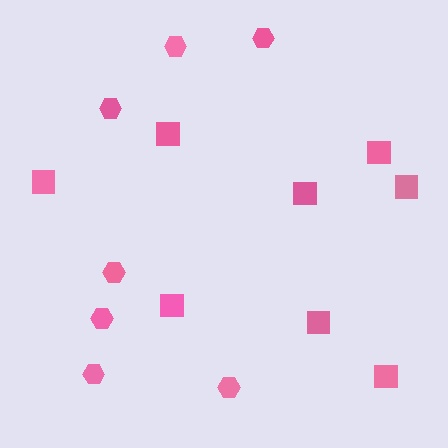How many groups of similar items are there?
There are 2 groups: one group of squares (8) and one group of hexagons (7).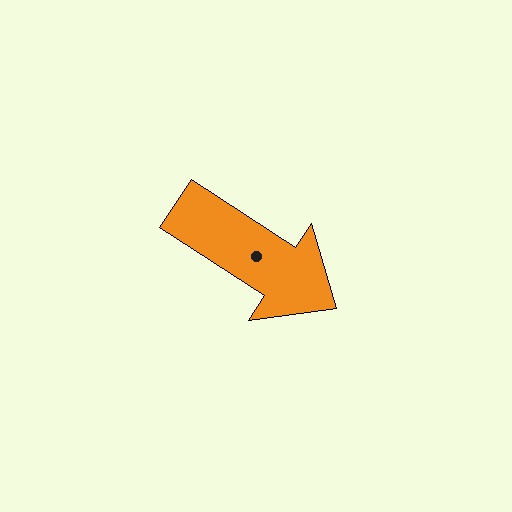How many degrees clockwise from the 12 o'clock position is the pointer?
Approximately 123 degrees.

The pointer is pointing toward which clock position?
Roughly 4 o'clock.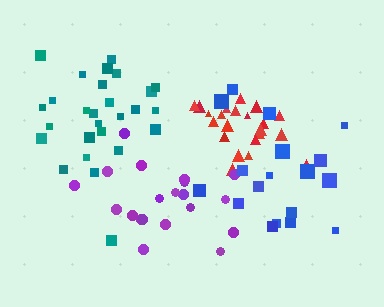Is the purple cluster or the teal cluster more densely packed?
Teal.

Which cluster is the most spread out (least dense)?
Blue.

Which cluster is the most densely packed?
Red.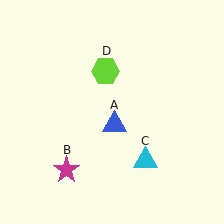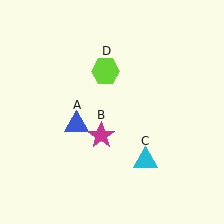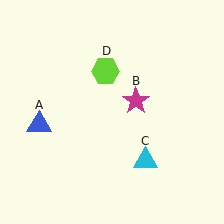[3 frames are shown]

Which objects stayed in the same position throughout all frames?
Cyan triangle (object C) and lime hexagon (object D) remained stationary.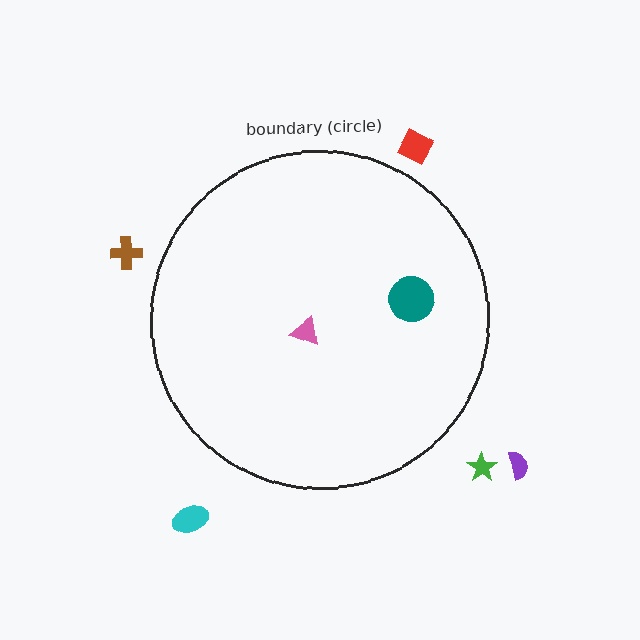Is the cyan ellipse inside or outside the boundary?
Outside.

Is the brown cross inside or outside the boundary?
Outside.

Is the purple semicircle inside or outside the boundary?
Outside.